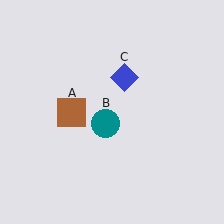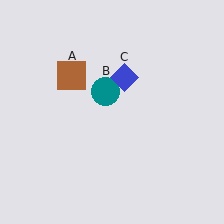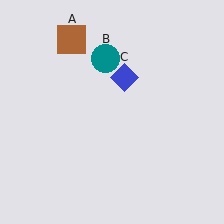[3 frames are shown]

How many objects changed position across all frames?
2 objects changed position: brown square (object A), teal circle (object B).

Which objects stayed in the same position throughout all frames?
Blue diamond (object C) remained stationary.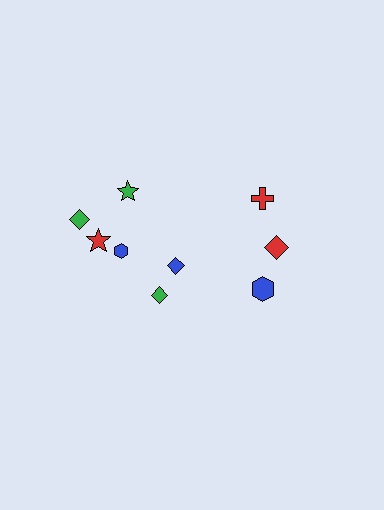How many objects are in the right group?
There are 3 objects.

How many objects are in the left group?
There are 6 objects.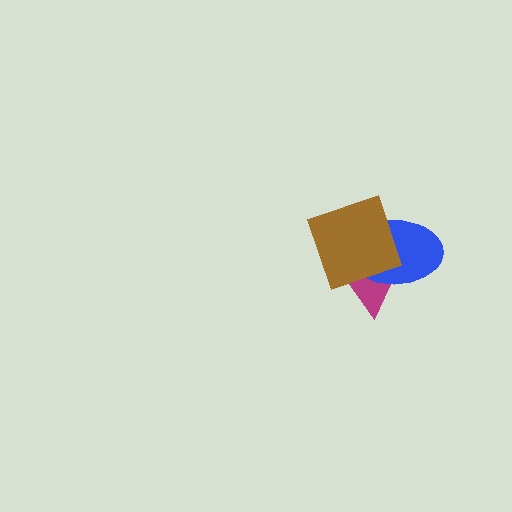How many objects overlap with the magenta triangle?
2 objects overlap with the magenta triangle.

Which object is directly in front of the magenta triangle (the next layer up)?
The blue ellipse is directly in front of the magenta triangle.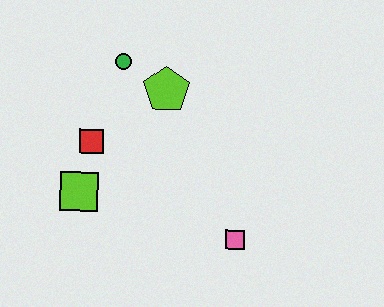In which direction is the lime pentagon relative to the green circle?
The lime pentagon is to the right of the green circle.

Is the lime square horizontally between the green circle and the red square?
No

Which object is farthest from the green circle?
The pink square is farthest from the green circle.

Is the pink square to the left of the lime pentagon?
No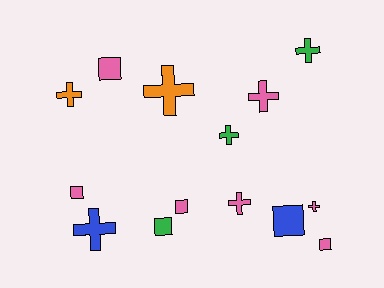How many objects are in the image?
There are 14 objects.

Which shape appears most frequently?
Cross, with 8 objects.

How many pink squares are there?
There are 4 pink squares.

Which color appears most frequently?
Pink, with 7 objects.